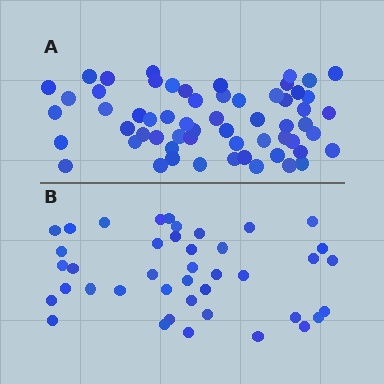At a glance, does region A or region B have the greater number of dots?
Region A (the top region) has more dots.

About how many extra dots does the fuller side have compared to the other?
Region A has approximately 20 more dots than region B.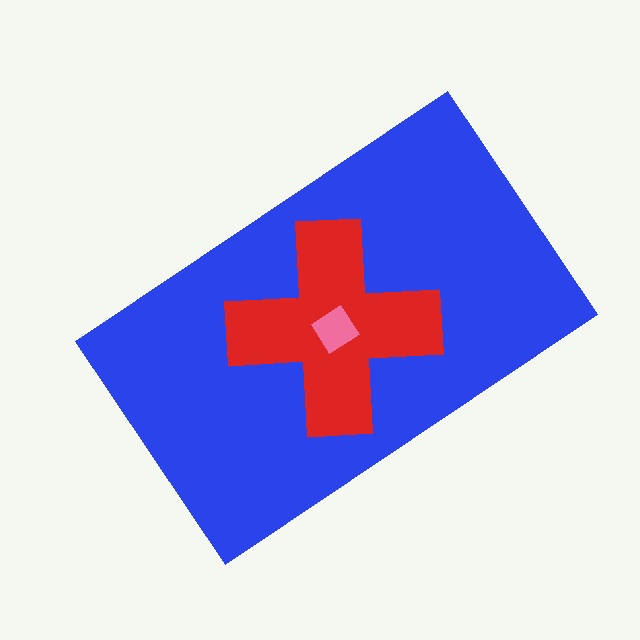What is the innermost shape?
The pink diamond.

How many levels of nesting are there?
3.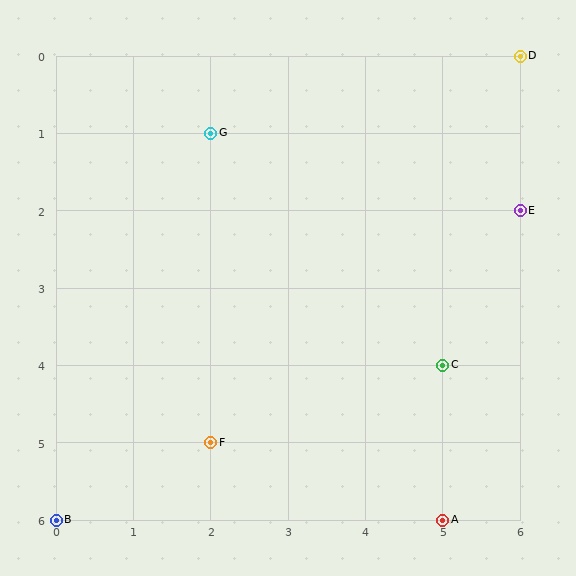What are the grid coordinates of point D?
Point D is at grid coordinates (6, 0).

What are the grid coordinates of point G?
Point G is at grid coordinates (2, 1).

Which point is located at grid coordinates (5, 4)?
Point C is at (5, 4).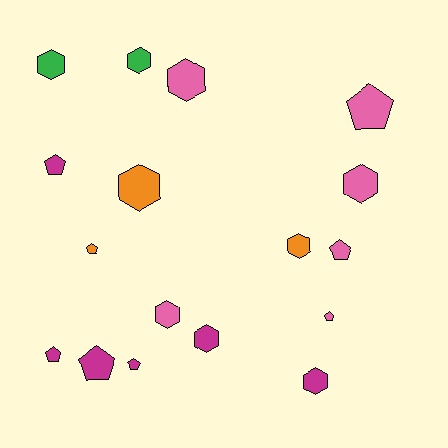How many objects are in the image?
There are 17 objects.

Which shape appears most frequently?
Hexagon, with 9 objects.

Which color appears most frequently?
Pink, with 6 objects.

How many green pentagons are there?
There are no green pentagons.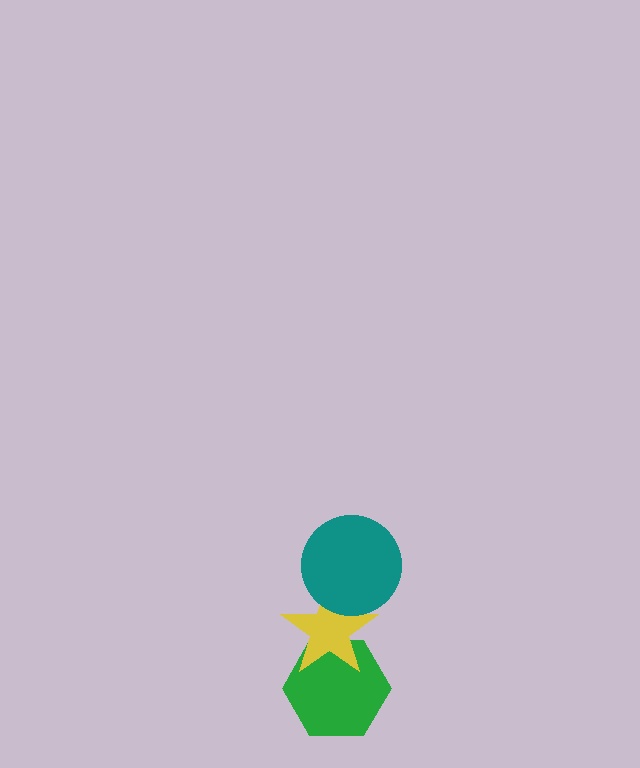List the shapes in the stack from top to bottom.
From top to bottom: the teal circle, the yellow star, the green hexagon.